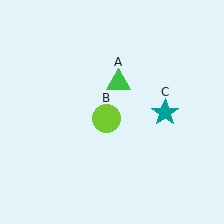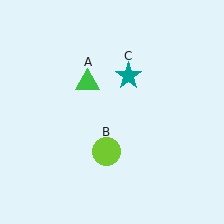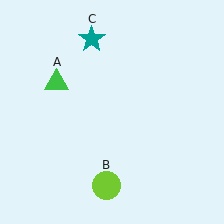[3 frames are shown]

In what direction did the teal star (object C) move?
The teal star (object C) moved up and to the left.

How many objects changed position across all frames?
3 objects changed position: green triangle (object A), lime circle (object B), teal star (object C).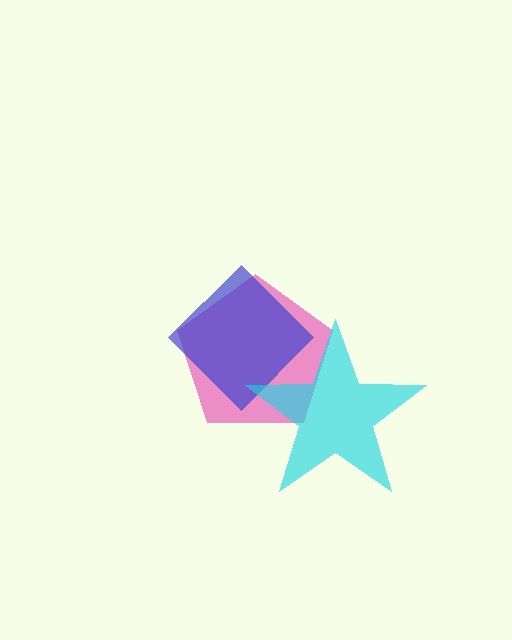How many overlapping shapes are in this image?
There are 3 overlapping shapes in the image.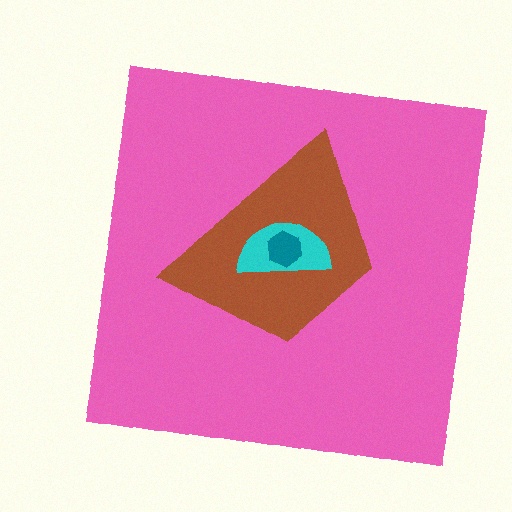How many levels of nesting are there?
4.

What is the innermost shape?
The teal hexagon.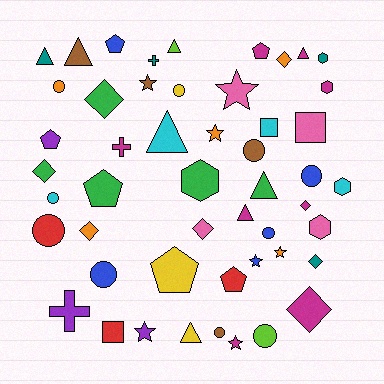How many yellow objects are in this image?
There are 3 yellow objects.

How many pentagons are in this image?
There are 6 pentagons.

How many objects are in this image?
There are 50 objects.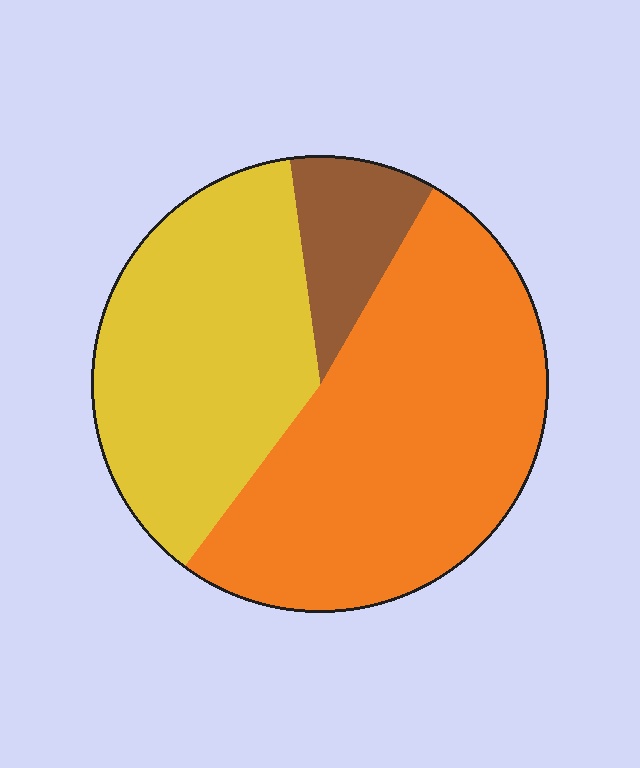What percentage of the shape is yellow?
Yellow takes up about three eighths (3/8) of the shape.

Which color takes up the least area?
Brown, at roughly 10%.